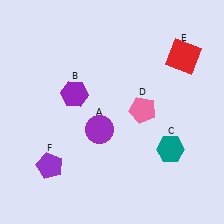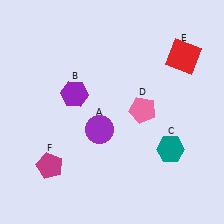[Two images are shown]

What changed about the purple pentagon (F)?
In Image 1, F is purple. In Image 2, it changed to magenta.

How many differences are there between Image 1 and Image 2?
There is 1 difference between the two images.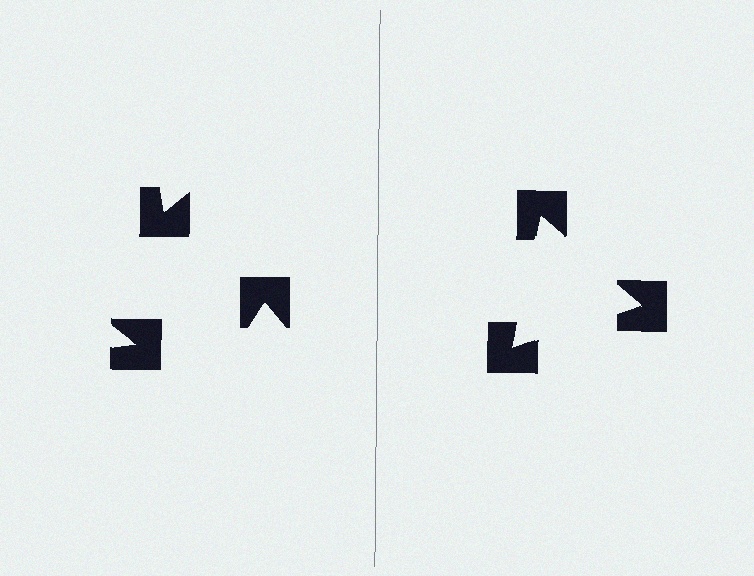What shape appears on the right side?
An illusory triangle.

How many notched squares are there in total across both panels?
6 — 3 on each side.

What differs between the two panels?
The notched squares are positioned identically on both sides; only the wedge orientations differ. On the right they align to a triangle; on the left they are misaligned.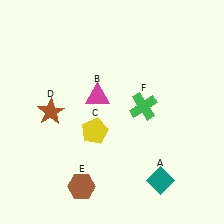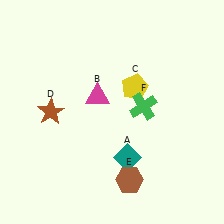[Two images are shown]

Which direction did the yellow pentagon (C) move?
The yellow pentagon (C) moved up.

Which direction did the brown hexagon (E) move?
The brown hexagon (E) moved right.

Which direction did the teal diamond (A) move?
The teal diamond (A) moved left.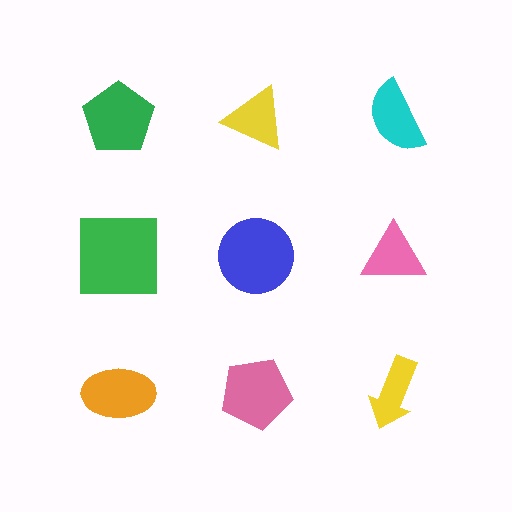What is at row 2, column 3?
A pink triangle.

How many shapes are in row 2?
3 shapes.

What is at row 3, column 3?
A yellow arrow.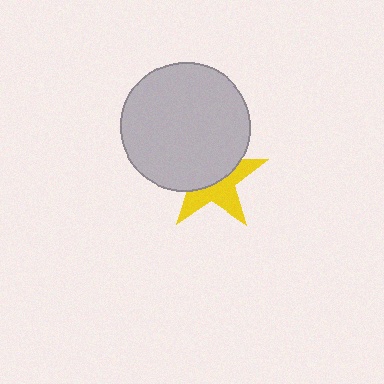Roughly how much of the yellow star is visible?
About half of it is visible (roughly 46%).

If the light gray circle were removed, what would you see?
You would see the complete yellow star.